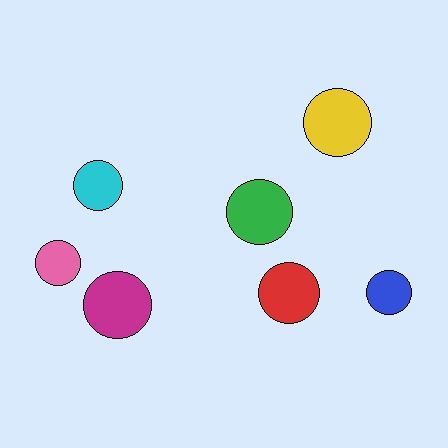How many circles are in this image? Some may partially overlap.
There are 7 circles.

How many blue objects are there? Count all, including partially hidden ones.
There is 1 blue object.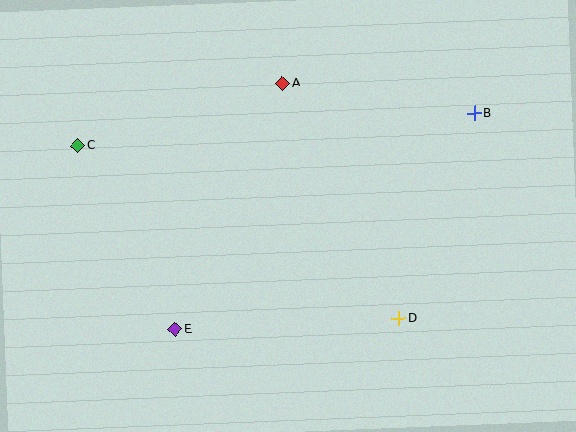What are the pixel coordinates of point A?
Point A is at (282, 84).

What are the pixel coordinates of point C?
Point C is at (78, 146).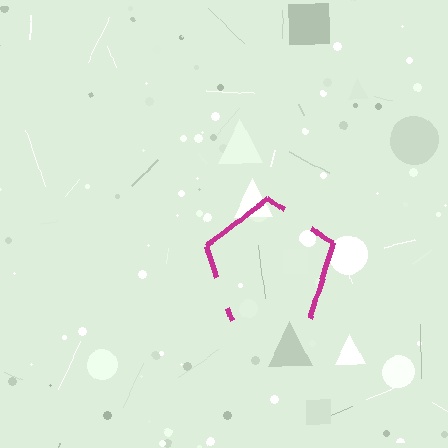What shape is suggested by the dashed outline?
The dashed outline suggests a pentagon.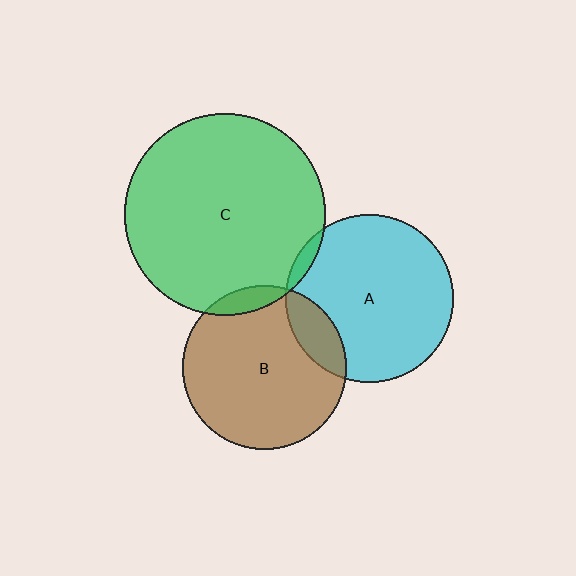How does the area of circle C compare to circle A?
Approximately 1.4 times.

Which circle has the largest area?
Circle C (green).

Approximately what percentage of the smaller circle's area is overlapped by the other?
Approximately 15%.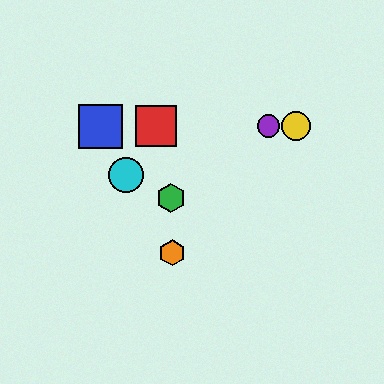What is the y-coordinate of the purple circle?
The purple circle is at y≈126.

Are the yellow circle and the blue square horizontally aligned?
Yes, both are at y≈126.